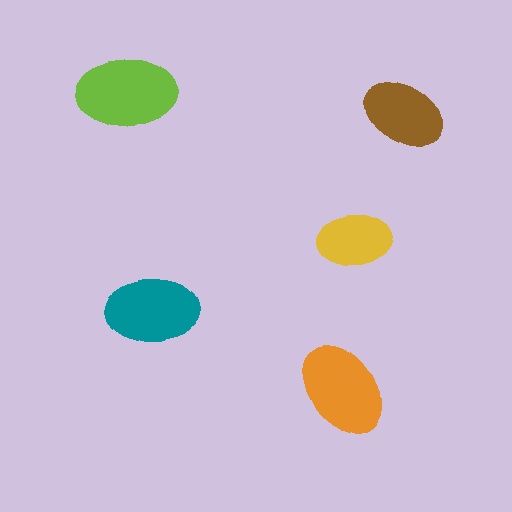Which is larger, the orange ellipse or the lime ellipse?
The lime one.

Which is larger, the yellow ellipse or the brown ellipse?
The brown one.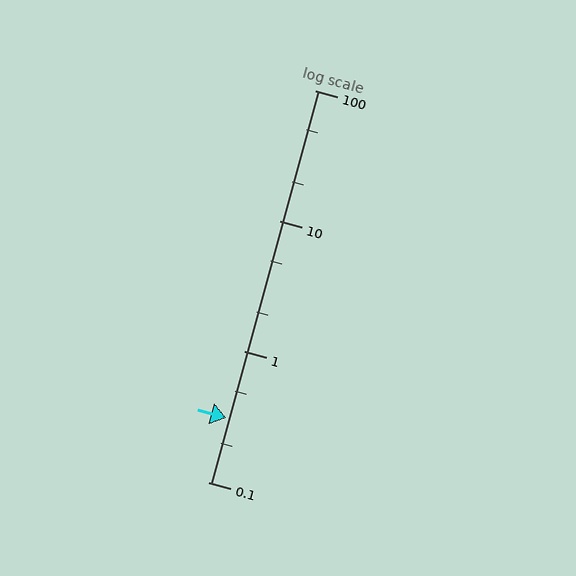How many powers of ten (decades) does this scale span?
The scale spans 3 decades, from 0.1 to 100.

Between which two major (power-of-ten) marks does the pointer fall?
The pointer is between 0.1 and 1.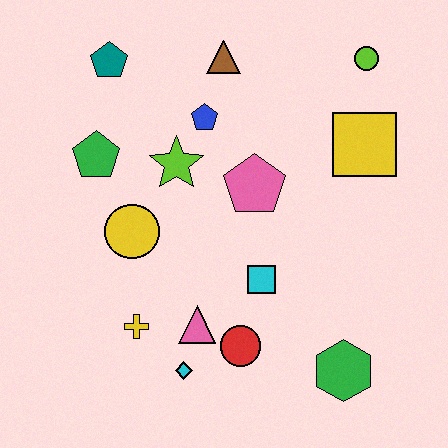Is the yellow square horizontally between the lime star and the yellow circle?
No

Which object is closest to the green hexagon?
The red circle is closest to the green hexagon.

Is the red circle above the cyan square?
No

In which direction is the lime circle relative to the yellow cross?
The lime circle is above the yellow cross.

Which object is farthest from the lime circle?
The cyan diamond is farthest from the lime circle.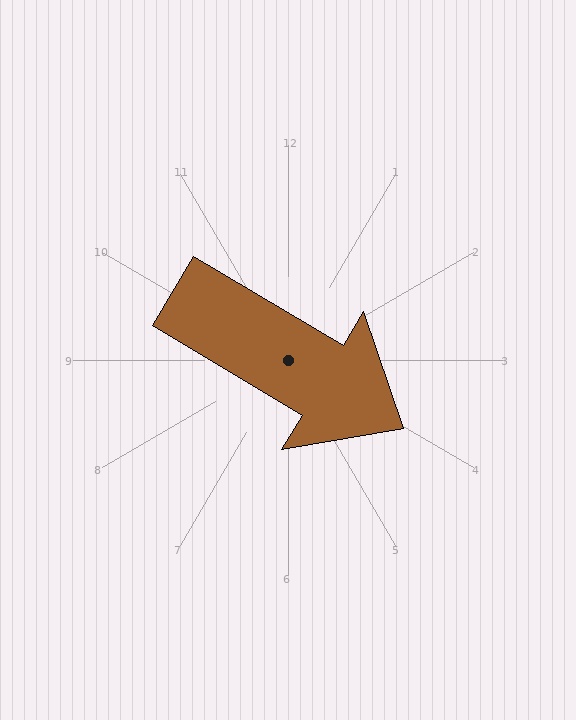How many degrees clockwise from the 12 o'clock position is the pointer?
Approximately 121 degrees.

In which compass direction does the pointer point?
Southeast.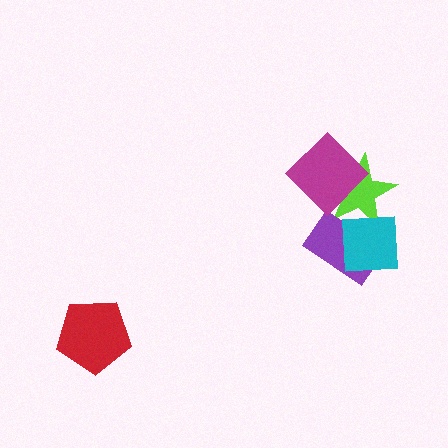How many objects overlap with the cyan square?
2 objects overlap with the cyan square.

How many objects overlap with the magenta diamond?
1 object overlaps with the magenta diamond.